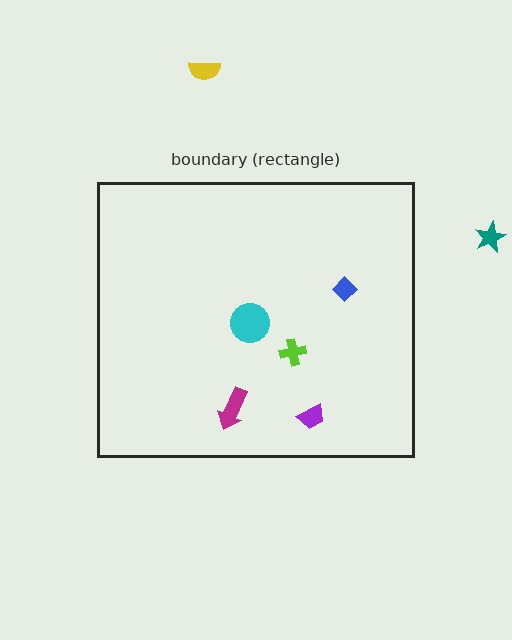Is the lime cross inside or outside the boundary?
Inside.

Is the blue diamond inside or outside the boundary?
Inside.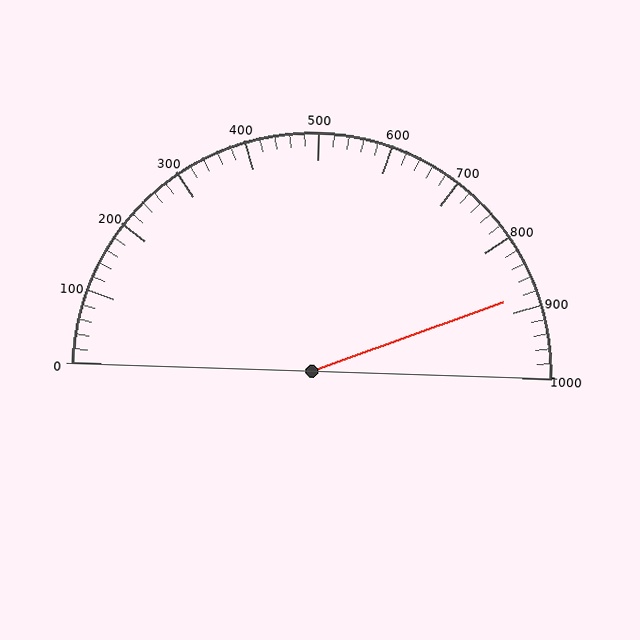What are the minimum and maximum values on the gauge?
The gauge ranges from 0 to 1000.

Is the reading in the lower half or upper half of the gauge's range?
The reading is in the upper half of the range (0 to 1000).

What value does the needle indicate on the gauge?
The needle indicates approximately 880.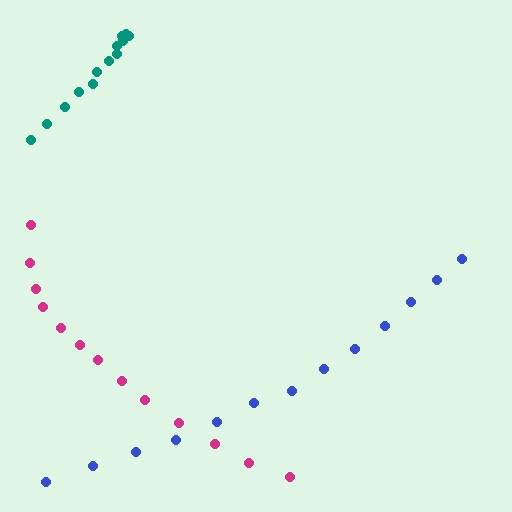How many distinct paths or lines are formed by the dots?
There are 3 distinct paths.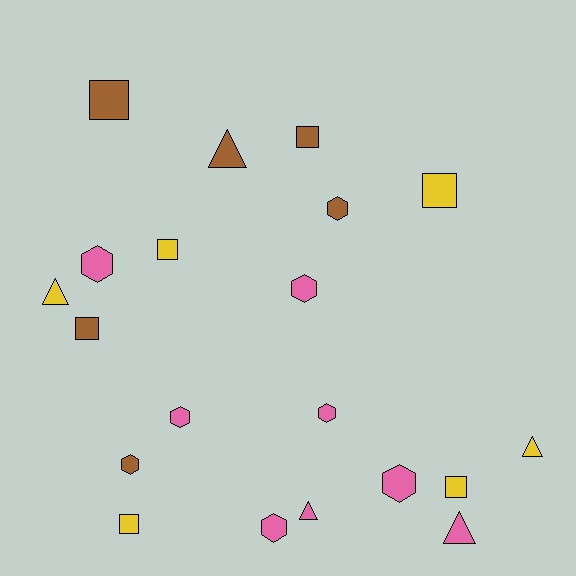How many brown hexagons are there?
There are 2 brown hexagons.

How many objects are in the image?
There are 20 objects.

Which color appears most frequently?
Pink, with 8 objects.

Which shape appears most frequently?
Hexagon, with 8 objects.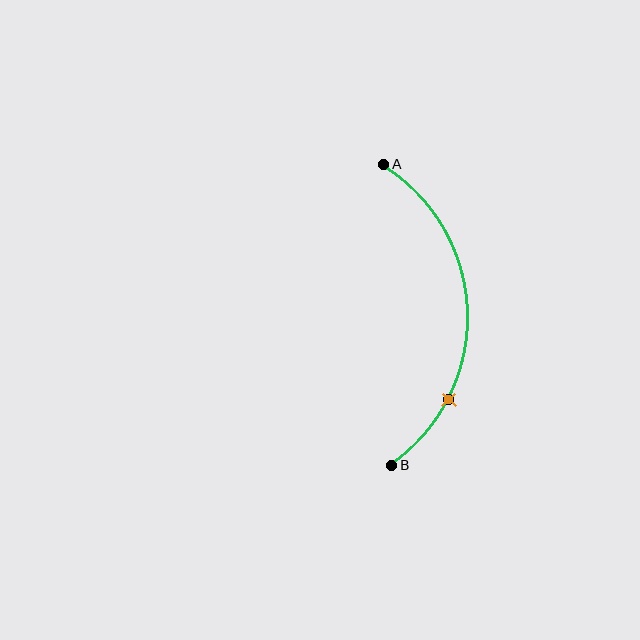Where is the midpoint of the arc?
The arc midpoint is the point on the curve farthest from the straight line joining A and B. It sits to the right of that line.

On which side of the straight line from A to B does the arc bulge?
The arc bulges to the right of the straight line connecting A and B.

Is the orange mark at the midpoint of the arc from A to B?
No. The orange mark lies on the arc but is closer to endpoint B. The arc midpoint would be at the point on the curve equidistant along the arc from both A and B.